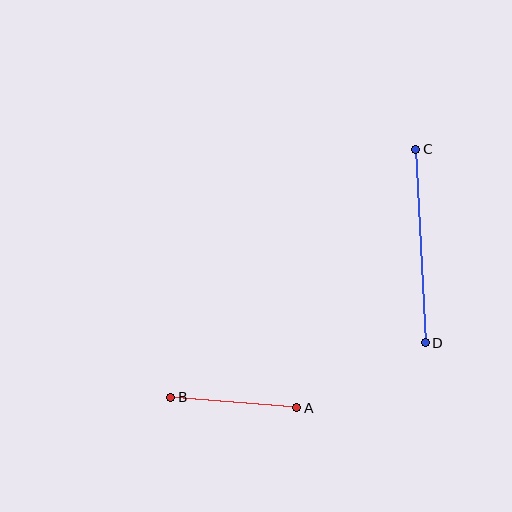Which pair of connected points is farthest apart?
Points C and D are farthest apart.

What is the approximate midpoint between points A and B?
The midpoint is at approximately (234, 403) pixels.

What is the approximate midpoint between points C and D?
The midpoint is at approximately (420, 246) pixels.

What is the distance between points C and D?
The distance is approximately 193 pixels.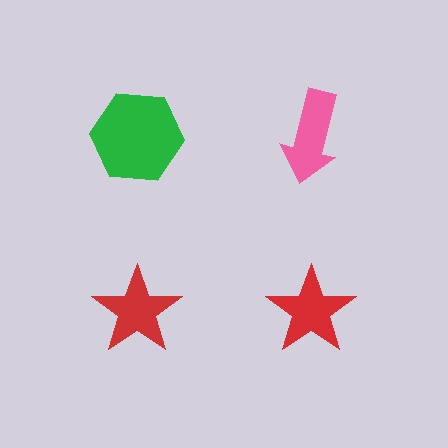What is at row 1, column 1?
A green hexagon.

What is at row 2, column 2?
A red star.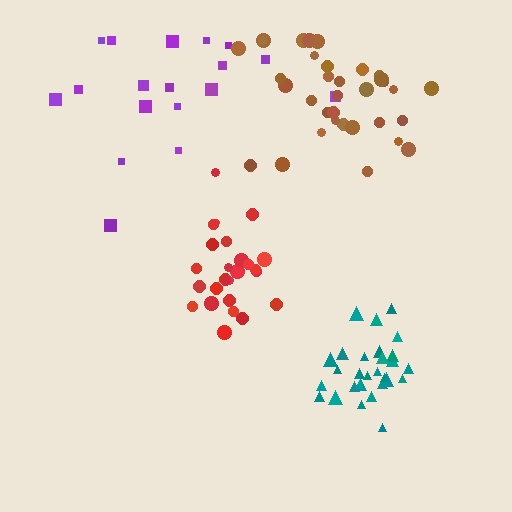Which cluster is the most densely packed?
Teal.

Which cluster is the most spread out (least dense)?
Purple.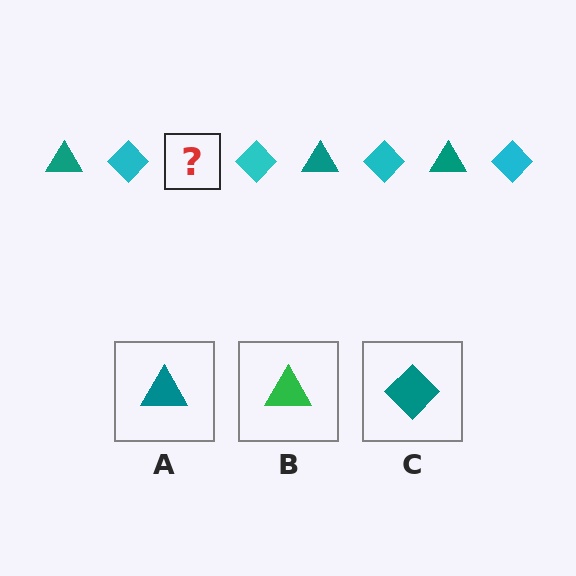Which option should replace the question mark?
Option A.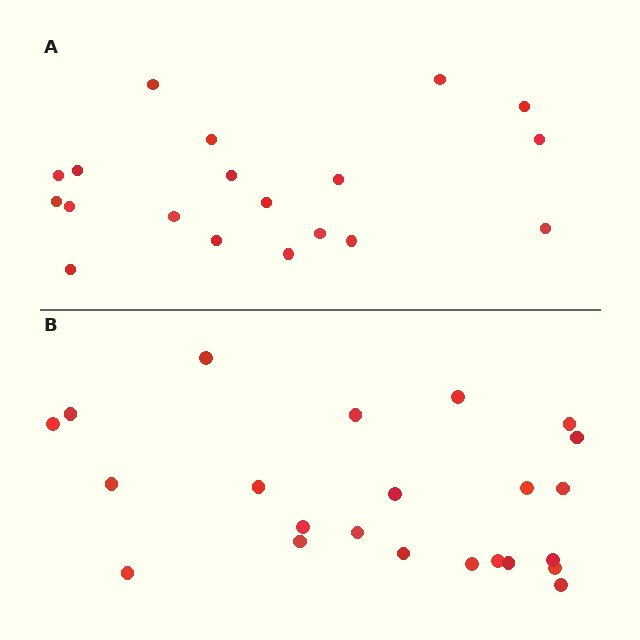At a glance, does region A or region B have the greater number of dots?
Region B (the bottom region) has more dots.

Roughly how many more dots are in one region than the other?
Region B has about 4 more dots than region A.